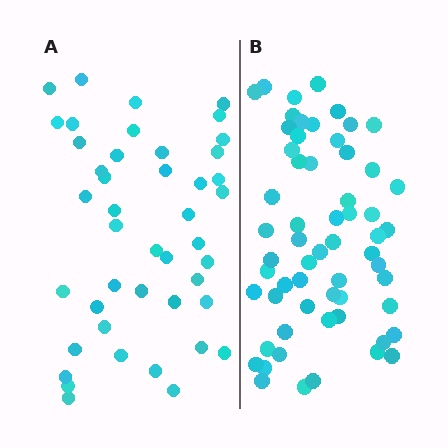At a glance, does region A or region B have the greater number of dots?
Region B (the right region) has more dots.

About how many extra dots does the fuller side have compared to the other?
Region B has approximately 15 more dots than region A.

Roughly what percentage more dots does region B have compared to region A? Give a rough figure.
About 35% more.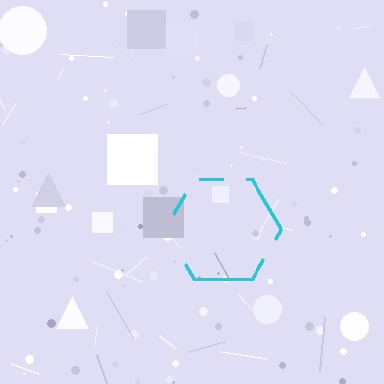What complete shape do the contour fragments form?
The contour fragments form a hexagon.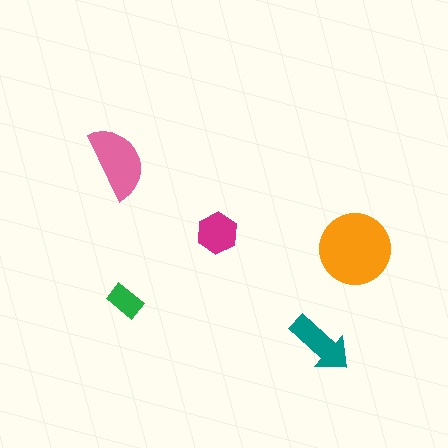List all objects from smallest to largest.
The green rectangle, the magenta hexagon, the teal arrow, the pink semicircle, the orange circle.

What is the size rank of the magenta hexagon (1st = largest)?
4th.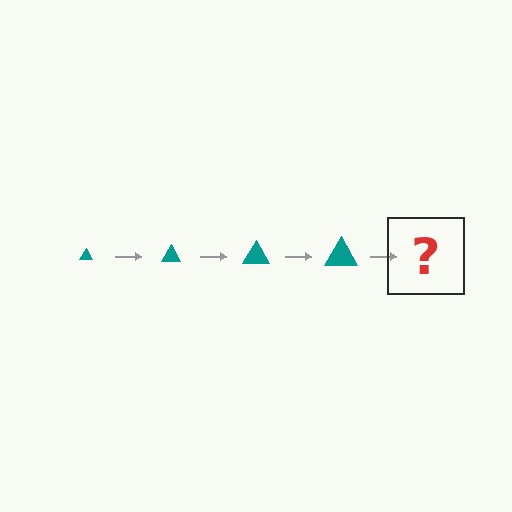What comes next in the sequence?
The next element should be a teal triangle, larger than the previous one.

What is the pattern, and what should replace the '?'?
The pattern is that the triangle gets progressively larger each step. The '?' should be a teal triangle, larger than the previous one.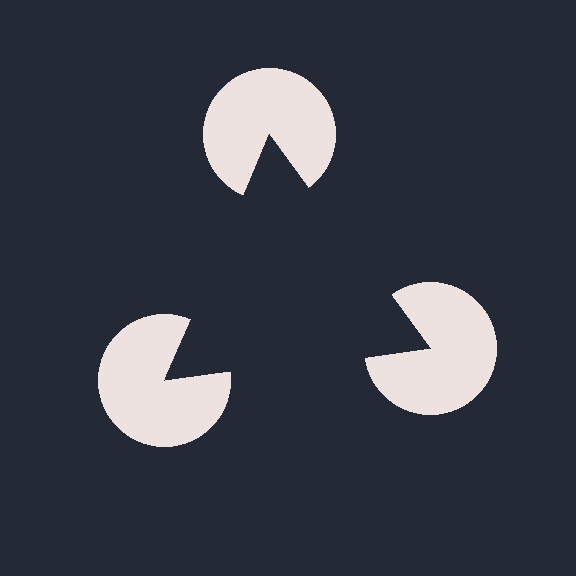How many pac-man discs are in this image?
There are 3 — one at each vertex of the illusory triangle.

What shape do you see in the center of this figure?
An illusory triangle — its edges are inferred from the aligned wedge cuts in the pac-man discs, not physically drawn.